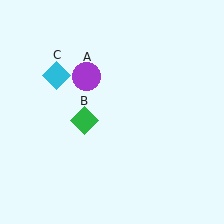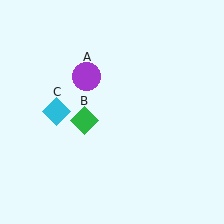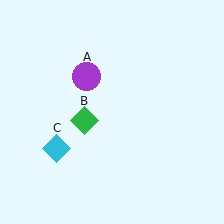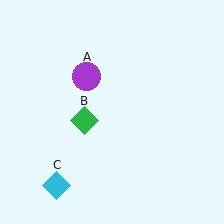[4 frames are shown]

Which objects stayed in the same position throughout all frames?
Purple circle (object A) and green diamond (object B) remained stationary.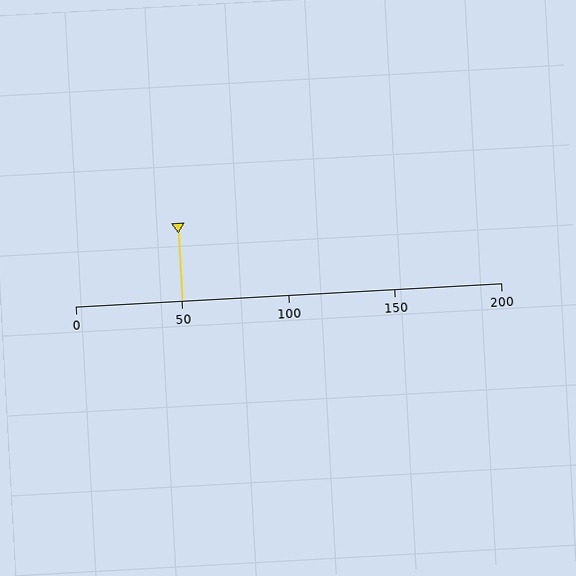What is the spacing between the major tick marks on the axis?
The major ticks are spaced 50 apart.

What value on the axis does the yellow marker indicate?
The marker indicates approximately 50.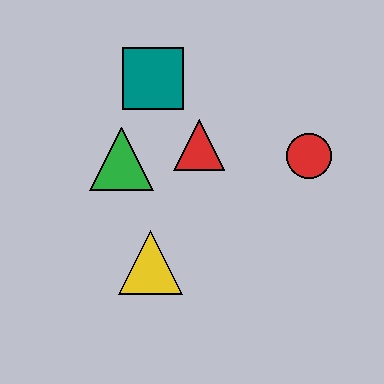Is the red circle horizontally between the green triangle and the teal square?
No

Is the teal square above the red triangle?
Yes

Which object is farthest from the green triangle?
The red circle is farthest from the green triangle.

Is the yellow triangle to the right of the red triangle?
No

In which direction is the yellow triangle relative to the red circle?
The yellow triangle is to the left of the red circle.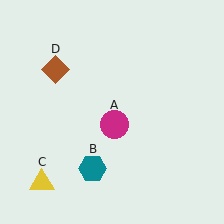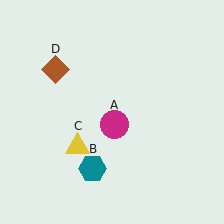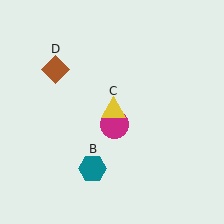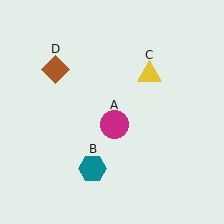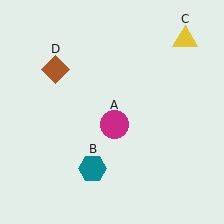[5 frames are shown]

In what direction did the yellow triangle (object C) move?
The yellow triangle (object C) moved up and to the right.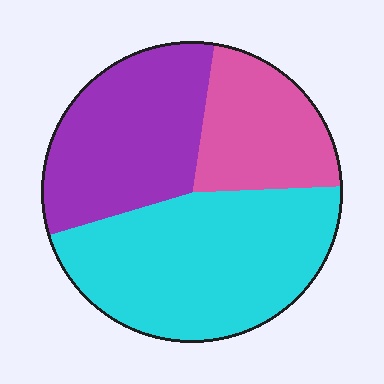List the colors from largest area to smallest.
From largest to smallest: cyan, purple, pink.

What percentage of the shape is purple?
Purple covers roughly 30% of the shape.